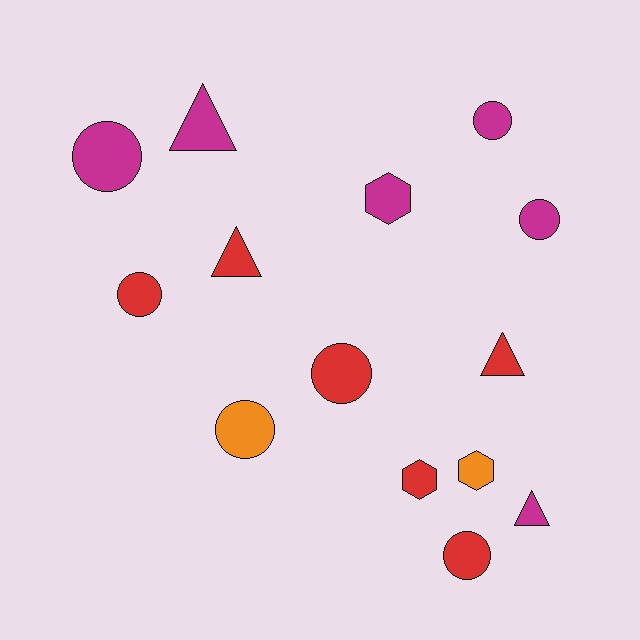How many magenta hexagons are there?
There is 1 magenta hexagon.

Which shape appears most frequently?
Circle, with 7 objects.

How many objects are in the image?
There are 14 objects.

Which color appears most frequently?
Magenta, with 6 objects.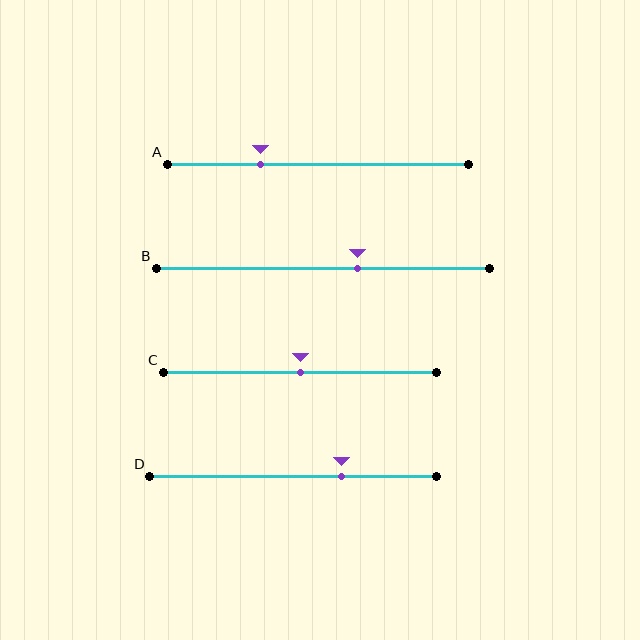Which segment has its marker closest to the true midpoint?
Segment C has its marker closest to the true midpoint.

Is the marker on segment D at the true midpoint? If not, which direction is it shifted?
No, the marker on segment D is shifted to the right by about 17% of the segment length.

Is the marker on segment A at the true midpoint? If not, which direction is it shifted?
No, the marker on segment A is shifted to the left by about 19% of the segment length.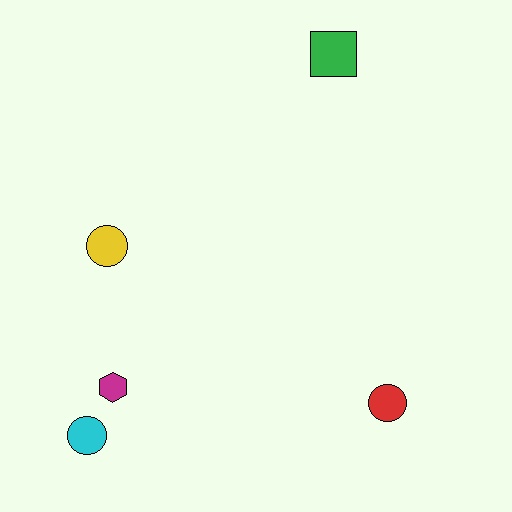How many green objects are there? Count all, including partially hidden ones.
There is 1 green object.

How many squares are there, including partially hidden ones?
There is 1 square.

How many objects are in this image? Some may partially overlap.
There are 5 objects.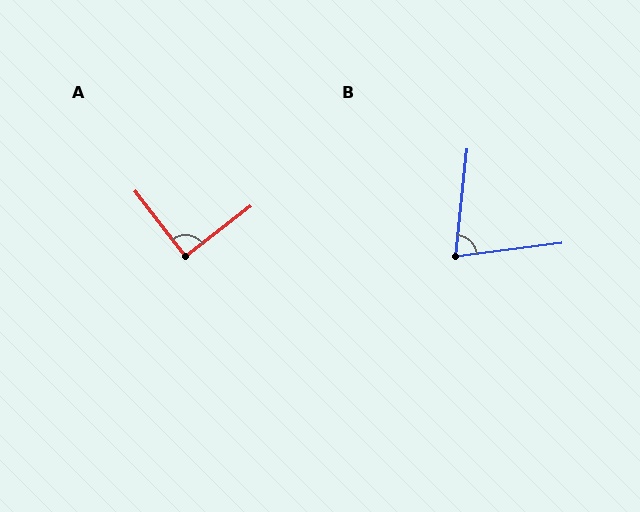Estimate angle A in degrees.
Approximately 90 degrees.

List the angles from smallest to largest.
B (77°), A (90°).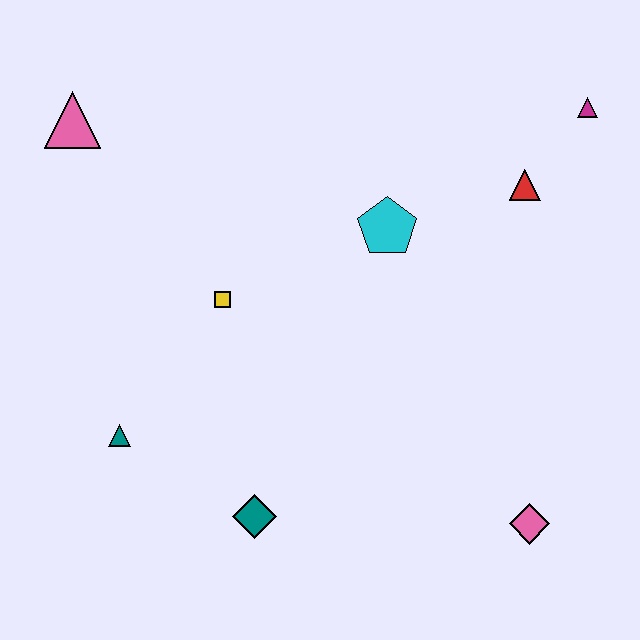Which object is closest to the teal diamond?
The teal triangle is closest to the teal diamond.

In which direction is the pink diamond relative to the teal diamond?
The pink diamond is to the right of the teal diamond.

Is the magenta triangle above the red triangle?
Yes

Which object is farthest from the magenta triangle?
The teal triangle is farthest from the magenta triangle.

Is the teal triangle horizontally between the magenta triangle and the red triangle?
No